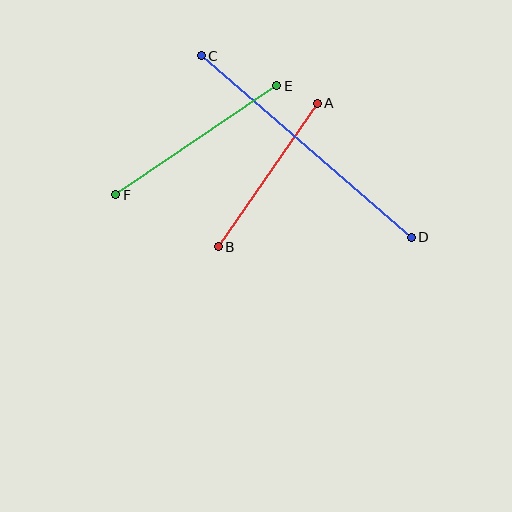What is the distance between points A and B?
The distance is approximately 174 pixels.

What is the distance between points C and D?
The distance is approximately 277 pixels.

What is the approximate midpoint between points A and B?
The midpoint is at approximately (268, 175) pixels.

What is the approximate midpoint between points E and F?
The midpoint is at approximately (196, 140) pixels.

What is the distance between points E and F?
The distance is approximately 194 pixels.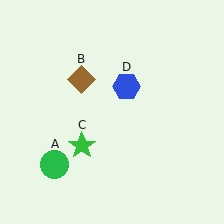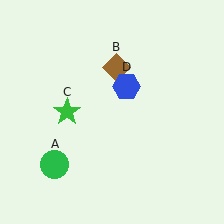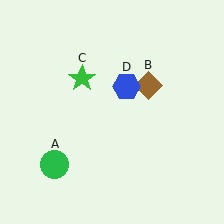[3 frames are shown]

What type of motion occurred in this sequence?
The brown diamond (object B), green star (object C) rotated clockwise around the center of the scene.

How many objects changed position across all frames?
2 objects changed position: brown diamond (object B), green star (object C).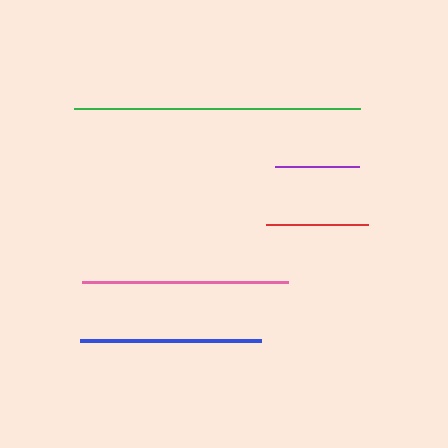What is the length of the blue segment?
The blue segment is approximately 181 pixels long.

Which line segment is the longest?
The green line is the longest at approximately 286 pixels.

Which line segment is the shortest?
The purple line is the shortest at approximately 84 pixels.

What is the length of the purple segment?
The purple segment is approximately 84 pixels long.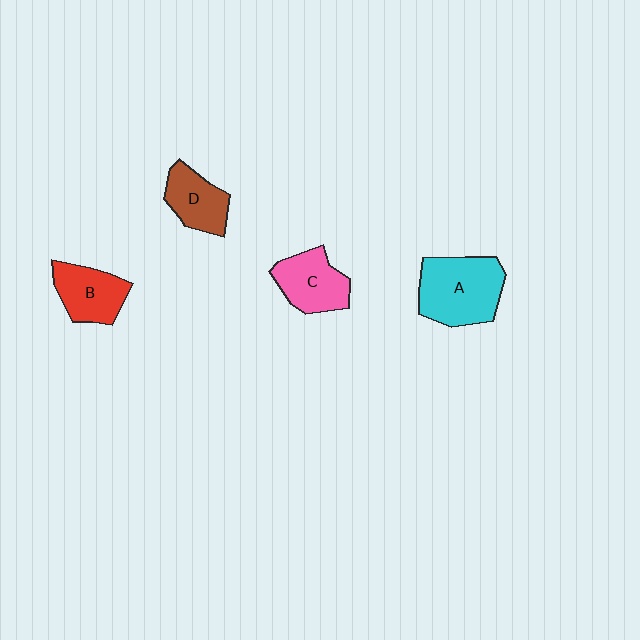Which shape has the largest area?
Shape A (cyan).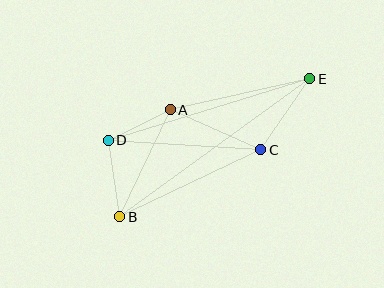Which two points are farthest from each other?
Points B and E are farthest from each other.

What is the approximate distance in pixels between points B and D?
The distance between B and D is approximately 77 pixels.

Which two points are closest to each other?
Points A and D are closest to each other.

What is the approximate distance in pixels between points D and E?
The distance between D and E is approximately 211 pixels.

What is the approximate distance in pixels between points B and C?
The distance between B and C is approximately 156 pixels.